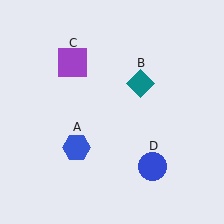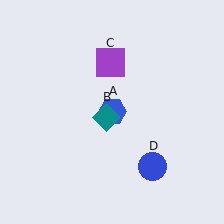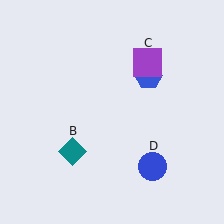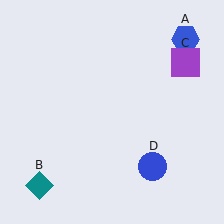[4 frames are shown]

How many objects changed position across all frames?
3 objects changed position: blue hexagon (object A), teal diamond (object B), purple square (object C).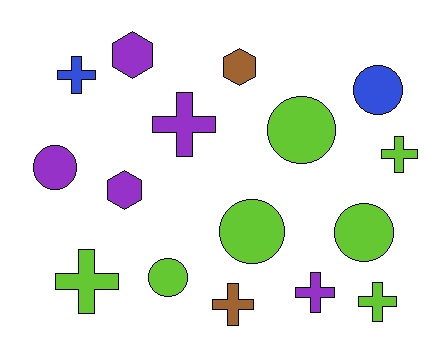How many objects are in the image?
There are 16 objects.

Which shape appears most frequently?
Cross, with 7 objects.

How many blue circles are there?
There is 1 blue circle.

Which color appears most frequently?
Lime, with 7 objects.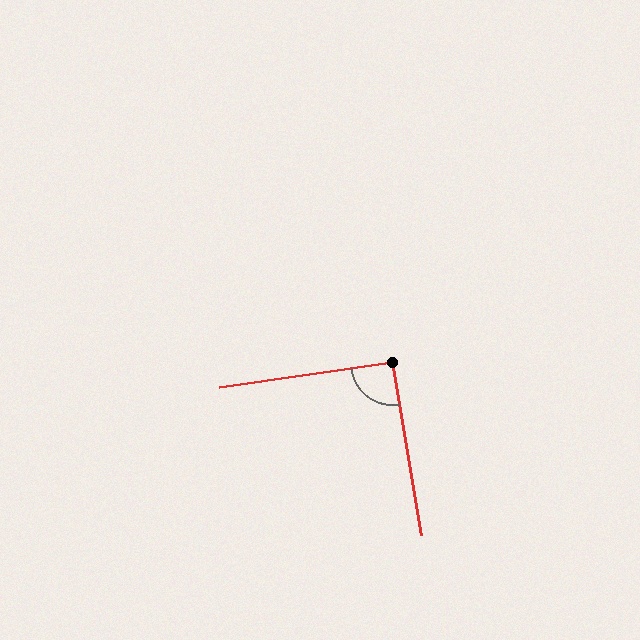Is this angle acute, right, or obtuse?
It is approximately a right angle.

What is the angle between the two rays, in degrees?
Approximately 92 degrees.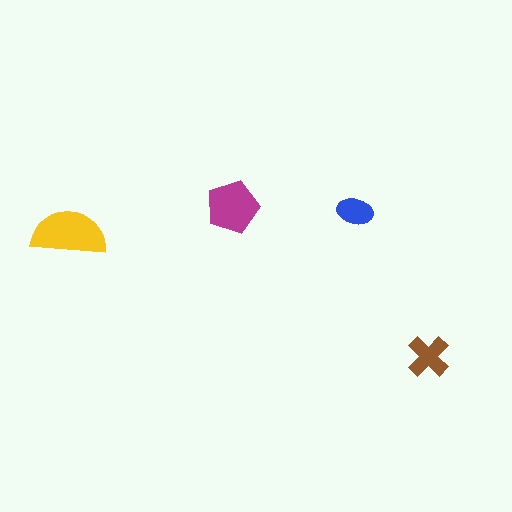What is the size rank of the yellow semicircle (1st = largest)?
1st.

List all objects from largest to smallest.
The yellow semicircle, the magenta pentagon, the brown cross, the blue ellipse.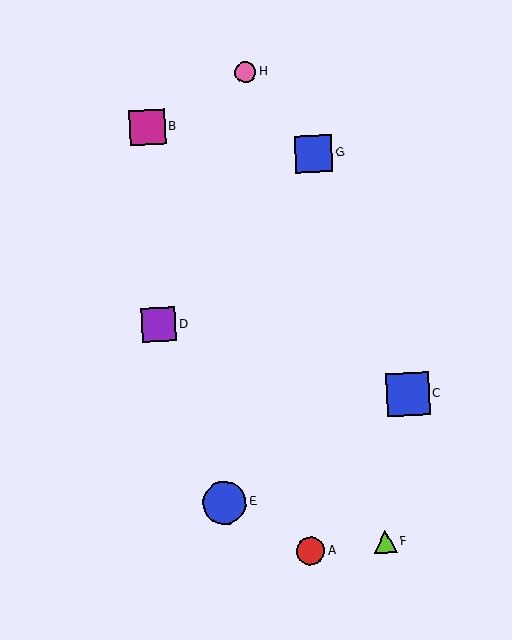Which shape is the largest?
The blue circle (labeled E) is the largest.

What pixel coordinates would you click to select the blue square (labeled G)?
Click at (314, 154) to select the blue square G.